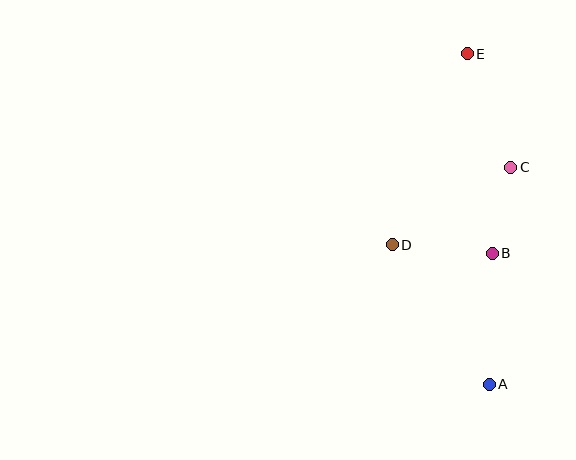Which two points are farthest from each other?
Points A and E are farthest from each other.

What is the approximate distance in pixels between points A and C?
The distance between A and C is approximately 218 pixels.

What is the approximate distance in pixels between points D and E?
The distance between D and E is approximately 205 pixels.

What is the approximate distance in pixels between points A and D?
The distance between A and D is approximately 170 pixels.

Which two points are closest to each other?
Points B and C are closest to each other.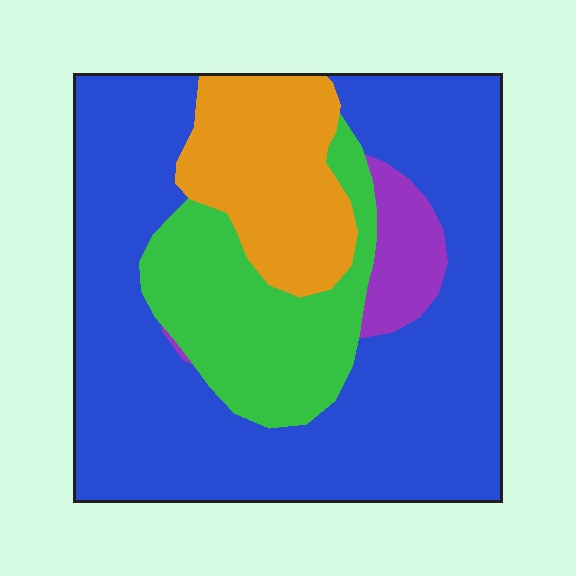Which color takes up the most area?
Blue, at roughly 60%.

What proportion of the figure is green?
Green covers 18% of the figure.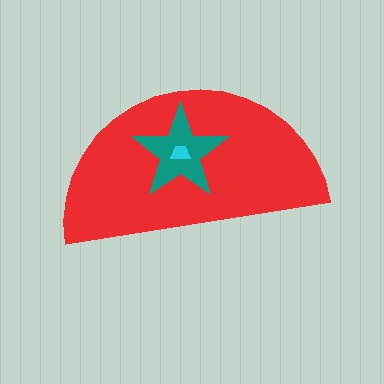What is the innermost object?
The cyan trapezoid.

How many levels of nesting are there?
3.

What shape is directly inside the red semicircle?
The teal star.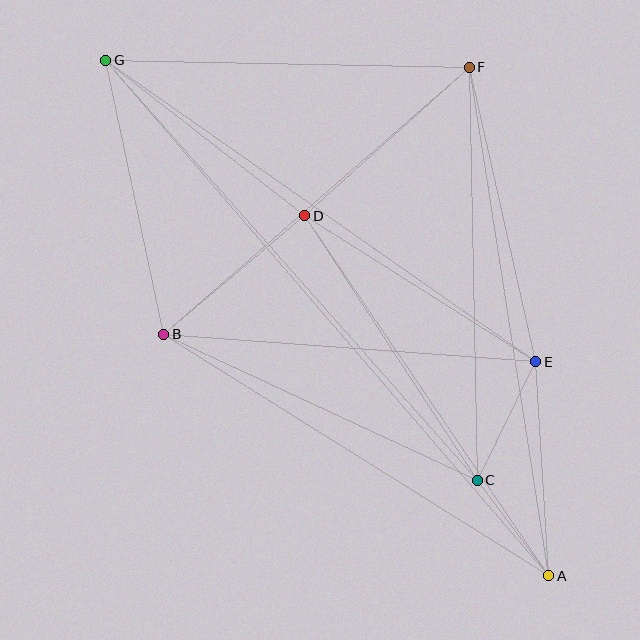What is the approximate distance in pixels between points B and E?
The distance between B and E is approximately 373 pixels.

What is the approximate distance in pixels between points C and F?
The distance between C and F is approximately 413 pixels.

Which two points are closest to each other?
Points A and C are closest to each other.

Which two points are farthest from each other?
Points A and G are farthest from each other.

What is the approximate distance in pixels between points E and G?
The distance between E and G is approximately 525 pixels.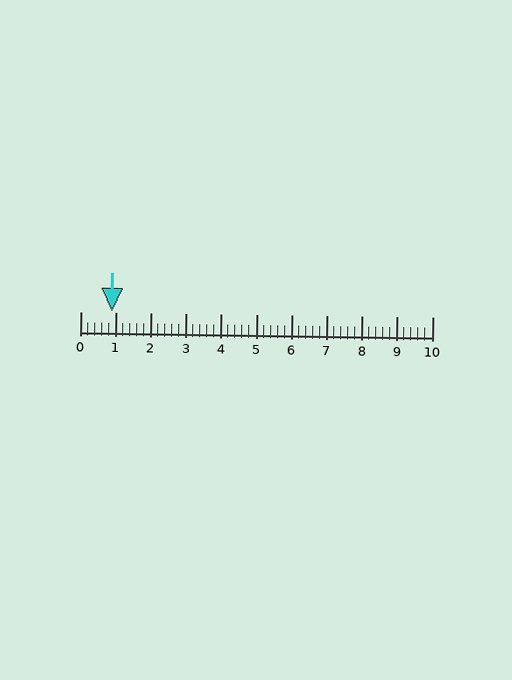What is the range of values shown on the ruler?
The ruler shows values from 0 to 10.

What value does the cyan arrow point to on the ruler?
The cyan arrow points to approximately 0.9.